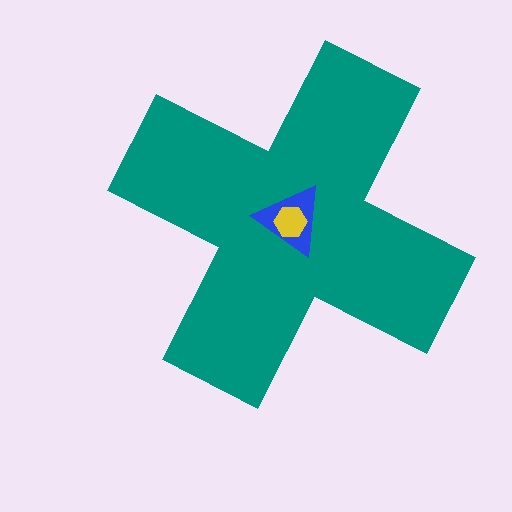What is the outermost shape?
The teal cross.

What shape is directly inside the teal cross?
The blue triangle.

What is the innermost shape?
The yellow hexagon.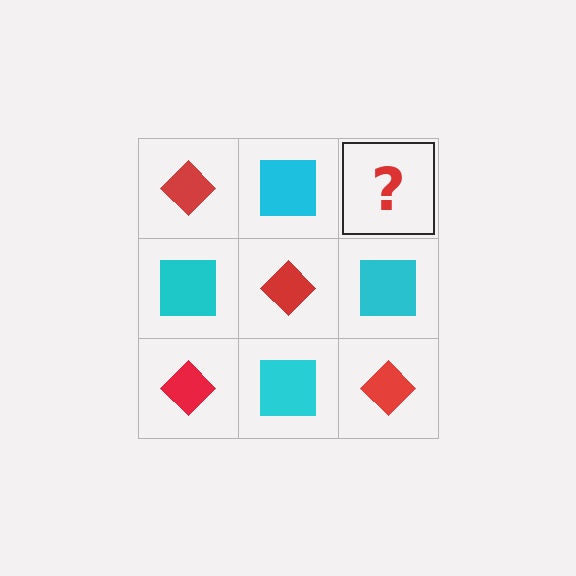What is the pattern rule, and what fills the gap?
The rule is that it alternates red diamond and cyan square in a checkerboard pattern. The gap should be filled with a red diamond.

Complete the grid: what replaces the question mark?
The question mark should be replaced with a red diamond.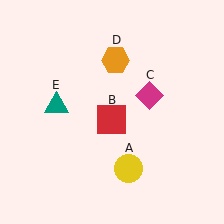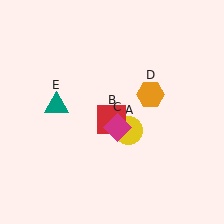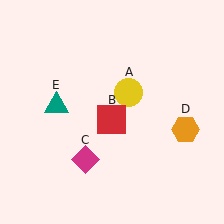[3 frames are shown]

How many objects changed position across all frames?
3 objects changed position: yellow circle (object A), magenta diamond (object C), orange hexagon (object D).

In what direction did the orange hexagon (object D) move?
The orange hexagon (object D) moved down and to the right.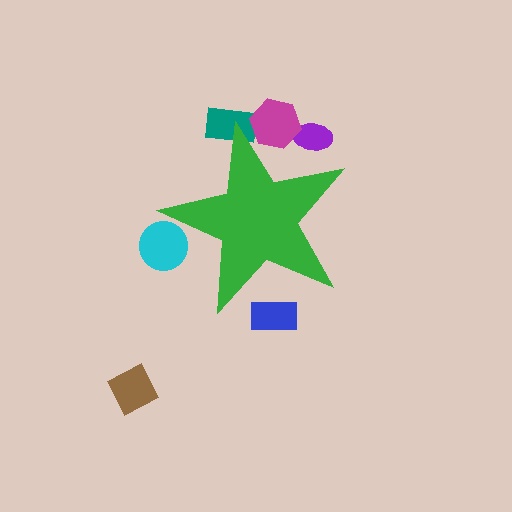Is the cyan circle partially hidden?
Yes, the cyan circle is partially hidden behind the green star.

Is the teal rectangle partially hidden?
Yes, the teal rectangle is partially hidden behind the green star.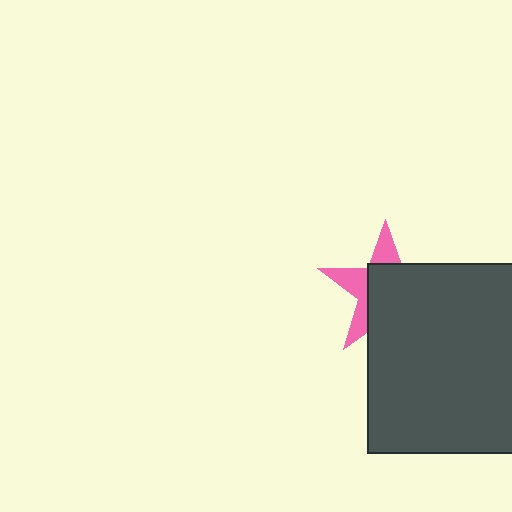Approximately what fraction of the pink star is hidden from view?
Roughly 63% of the pink star is hidden behind the dark gray square.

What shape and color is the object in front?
The object in front is a dark gray square.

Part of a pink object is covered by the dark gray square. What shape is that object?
It is a star.